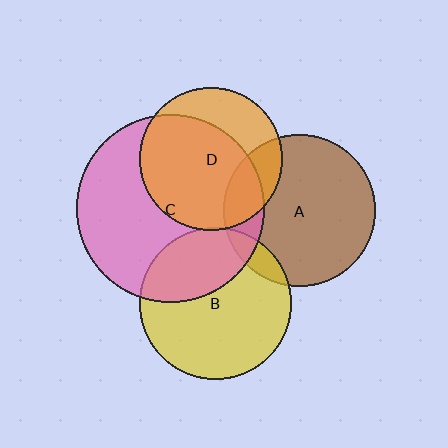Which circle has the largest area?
Circle C (pink).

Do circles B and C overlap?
Yes.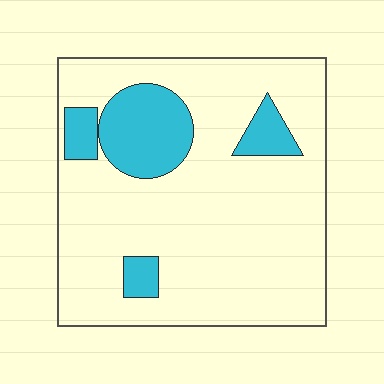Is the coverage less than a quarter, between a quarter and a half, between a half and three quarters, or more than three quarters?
Less than a quarter.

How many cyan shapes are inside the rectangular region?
4.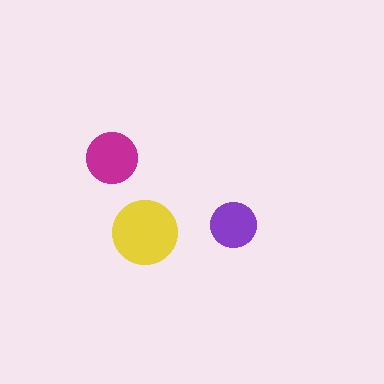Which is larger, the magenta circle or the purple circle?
The magenta one.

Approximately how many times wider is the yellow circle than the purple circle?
About 1.5 times wider.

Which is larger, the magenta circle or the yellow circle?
The yellow one.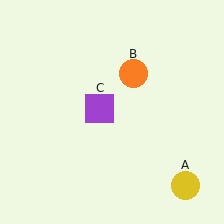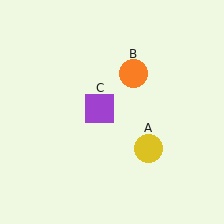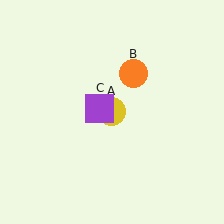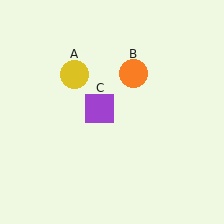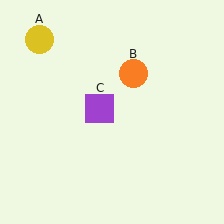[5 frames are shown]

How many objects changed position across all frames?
1 object changed position: yellow circle (object A).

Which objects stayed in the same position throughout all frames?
Orange circle (object B) and purple square (object C) remained stationary.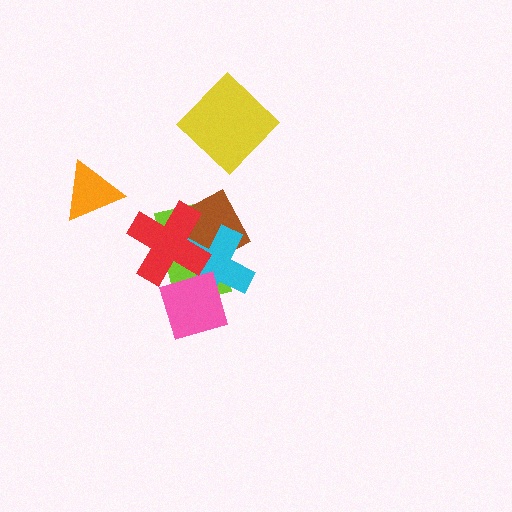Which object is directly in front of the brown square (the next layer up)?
The cyan cross is directly in front of the brown square.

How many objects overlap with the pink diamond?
3 objects overlap with the pink diamond.